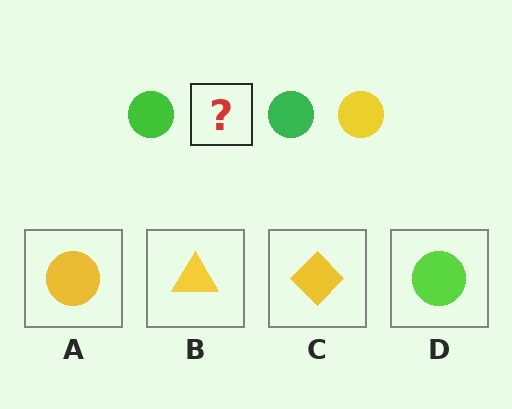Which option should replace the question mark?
Option A.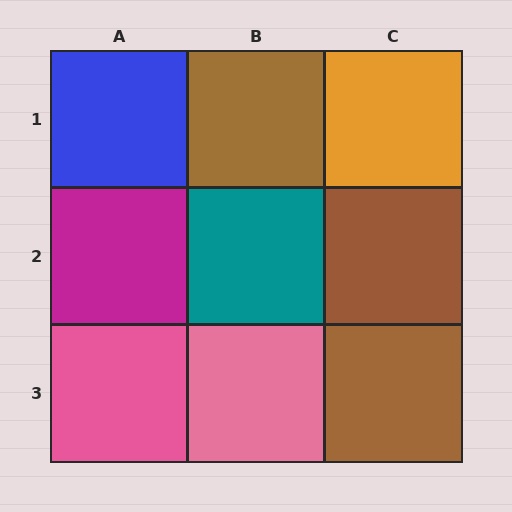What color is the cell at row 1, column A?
Blue.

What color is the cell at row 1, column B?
Brown.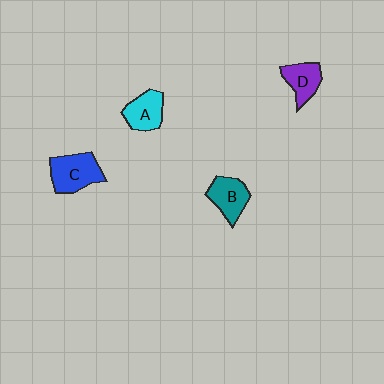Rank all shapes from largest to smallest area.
From largest to smallest: C (blue), B (teal), A (cyan), D (purple).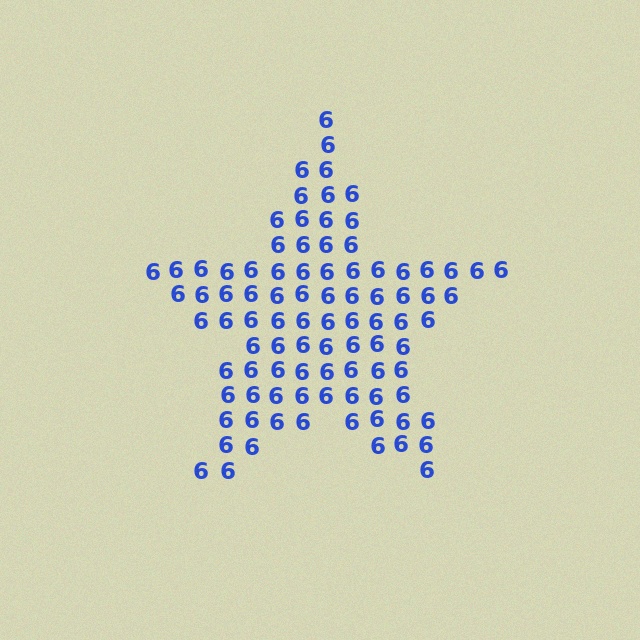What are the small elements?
The small elements are digit 6's.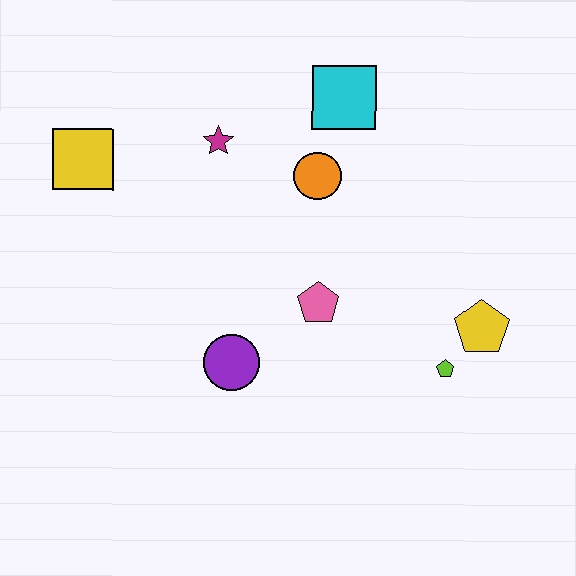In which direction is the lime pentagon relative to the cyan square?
The lime pentagon is below the cyan square.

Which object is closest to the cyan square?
The orange circle is closest to the cyan square.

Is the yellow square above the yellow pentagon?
Yes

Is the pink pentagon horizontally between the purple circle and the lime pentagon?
Yes